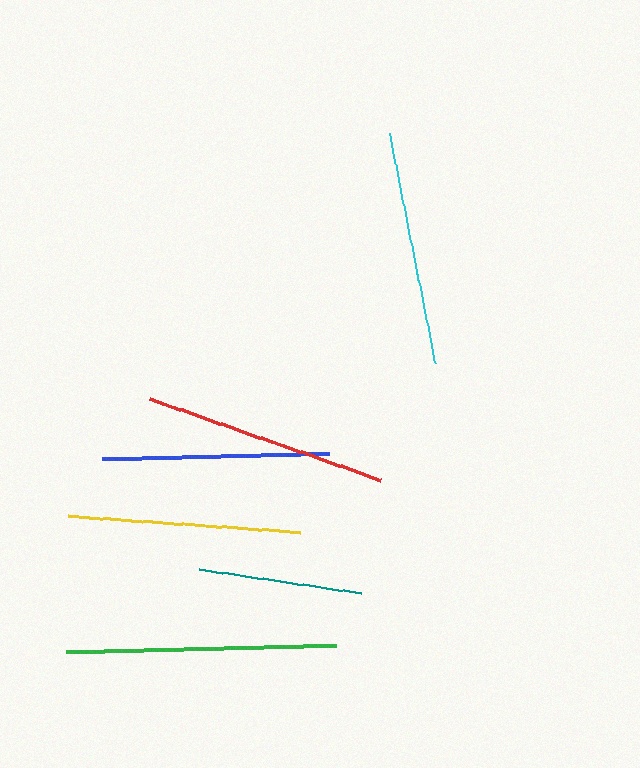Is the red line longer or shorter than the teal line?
The red line is longer than the teal line.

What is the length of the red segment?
The red segment is approximately 245 pixels long.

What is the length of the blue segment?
The blue segment is approximately 227 pixels long.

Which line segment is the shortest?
The teal line is the shortest at approximately 165 pixels.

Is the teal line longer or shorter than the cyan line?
The cyan line is longer than the teal line.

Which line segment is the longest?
The green line is the longest at approximately 270 pixels.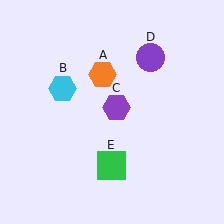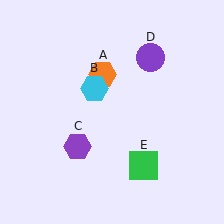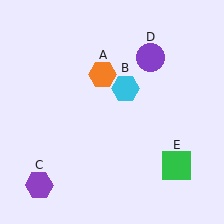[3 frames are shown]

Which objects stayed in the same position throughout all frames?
Orange hexagon (object A) and purple circle (object D) remained stationary.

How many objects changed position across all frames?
3 objects changed position: cyan hexagon (object B), purple hexagon (object C), green square (object E).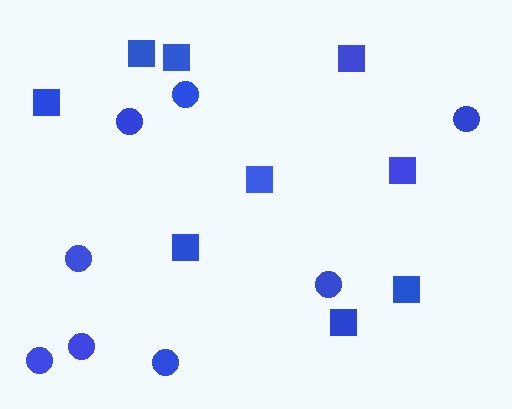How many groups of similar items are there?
There are 2 groups: one group of squares (9) and one group of circles (8).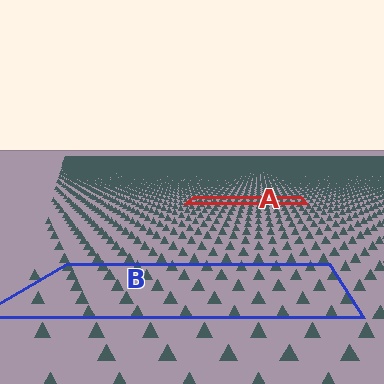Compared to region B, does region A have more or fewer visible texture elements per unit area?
Region A has more texture elements per unit area — they are packed more densely because it is farther away.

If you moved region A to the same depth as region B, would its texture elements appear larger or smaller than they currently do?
They would appear larger. At a closer depth, the same texture elements are projected at a bigger on-screen size.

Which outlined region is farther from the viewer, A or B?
Region A is farther from the viewer — the texture elements inside it appear smaller and more densely packed.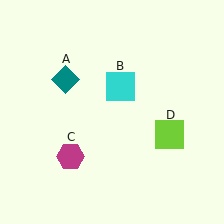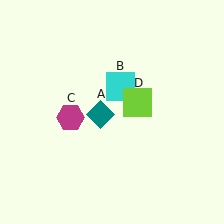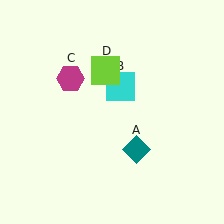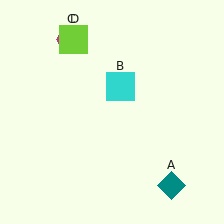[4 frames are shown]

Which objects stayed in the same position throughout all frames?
Cyan square (object B) remained stationary.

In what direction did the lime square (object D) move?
The lime square (object D) moved up and to the left.